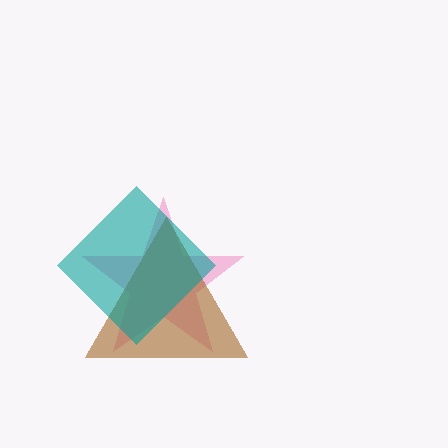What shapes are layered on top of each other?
The layered shapes are: a pink star, a brown triangle, a teal diamond.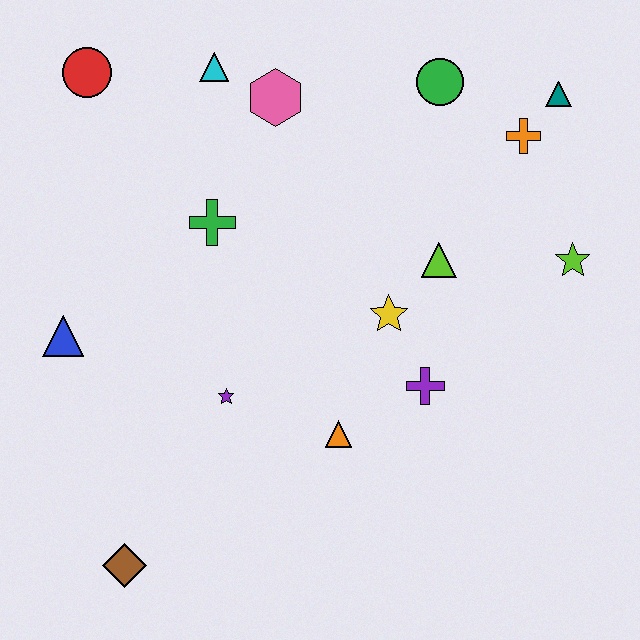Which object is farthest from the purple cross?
The red circle is farthest from the purple cross.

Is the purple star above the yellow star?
No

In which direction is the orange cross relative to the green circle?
The orange cross is to the right of the green circle.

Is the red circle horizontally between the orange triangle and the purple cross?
No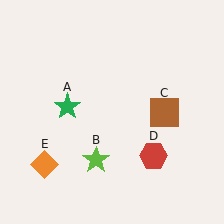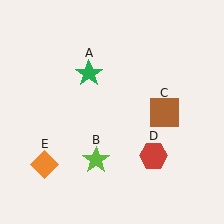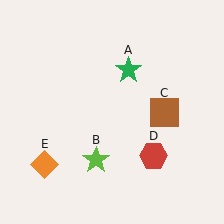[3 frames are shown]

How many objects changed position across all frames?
1 object changed position: green star (object A).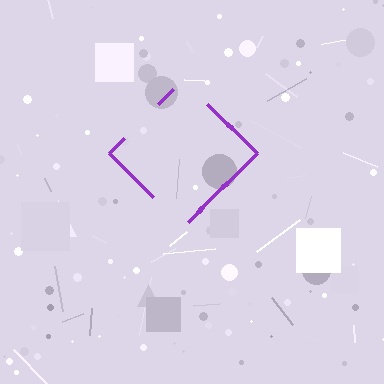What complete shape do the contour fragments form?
The contour fragments form a diamond.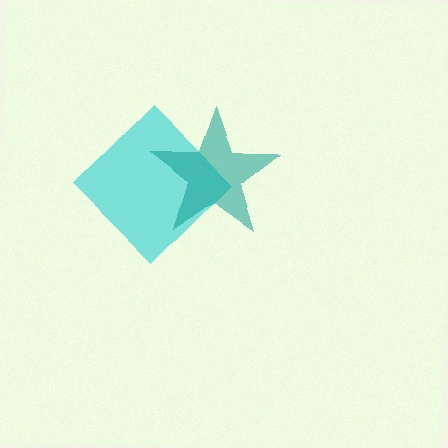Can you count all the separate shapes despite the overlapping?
Yes, there are 2 separate shapes.